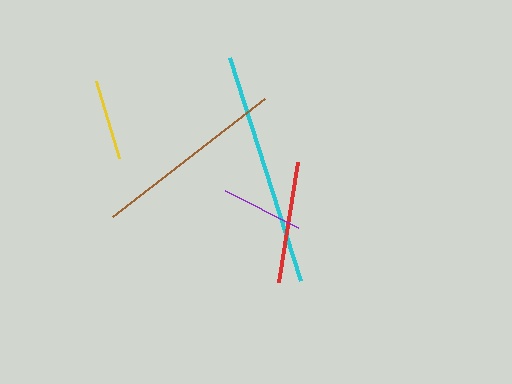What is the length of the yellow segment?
The yellow segment is approximately 81 pixels long.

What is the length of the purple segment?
The purple segment is approximately 82 pixels long.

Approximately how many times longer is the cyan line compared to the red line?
The cyan line is approximately 1.9 times the length of the red line.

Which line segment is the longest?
The cyan line is the longest at approximately 233 pixels.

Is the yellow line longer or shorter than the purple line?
The purple line is longer than the yellow line.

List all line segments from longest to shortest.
From longest to shortest: cyan, brown, red, purple, yellow.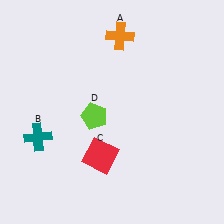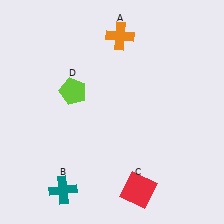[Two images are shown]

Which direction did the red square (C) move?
The red square (C) moved right.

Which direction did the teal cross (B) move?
The teal cross (B) moved down.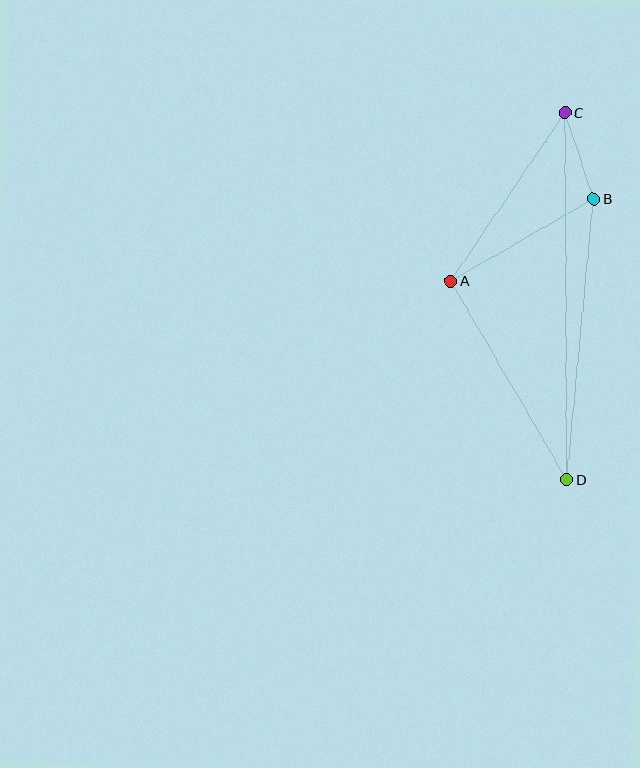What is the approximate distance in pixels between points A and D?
The distance between A and D is approximately 231 pixels.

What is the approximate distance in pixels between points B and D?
The distance between B and D is approximately 283 pixels.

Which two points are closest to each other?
Points B and C are closest to each other.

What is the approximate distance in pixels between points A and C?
The distance between A and C is approximately 203 pixels.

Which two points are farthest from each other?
Points C and D are farthest from each other.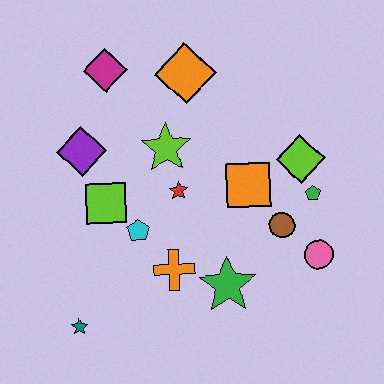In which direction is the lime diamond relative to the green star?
The lime diamond is above the green star.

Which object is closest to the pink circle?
The brown circle is closest to the pink circle.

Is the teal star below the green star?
Yes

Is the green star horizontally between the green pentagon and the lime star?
Yes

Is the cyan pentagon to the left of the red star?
Yes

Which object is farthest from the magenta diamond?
The pink circle is farthest from the magenta diamond.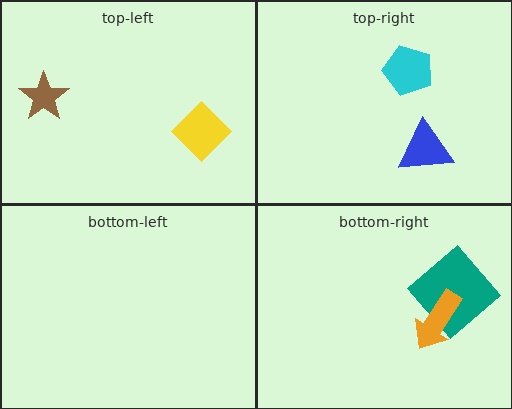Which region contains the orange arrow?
The bottom-right region.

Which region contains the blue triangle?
The top-right region.